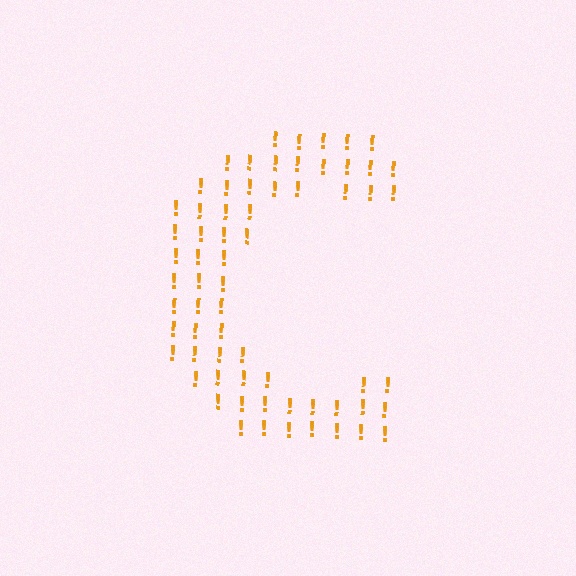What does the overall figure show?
The overall figure shows the letter C.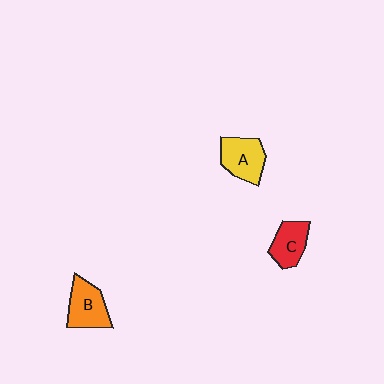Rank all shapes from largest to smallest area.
From largest to smallest: A (yellow), B (orange), C (red).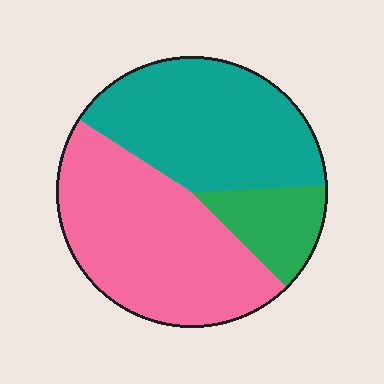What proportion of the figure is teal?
Teal covers 40% of the figure.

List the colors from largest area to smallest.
From largest to smallest: pink, teal, green.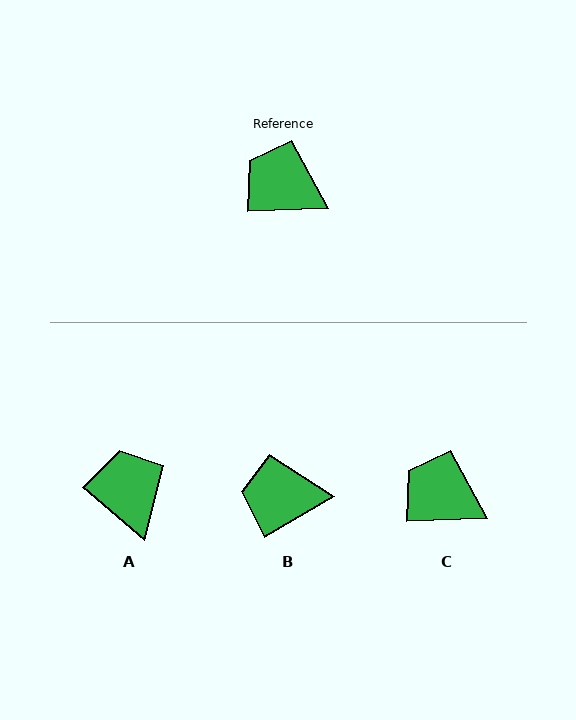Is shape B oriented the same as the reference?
No, it is off by about 28 degrees.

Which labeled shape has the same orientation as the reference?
C.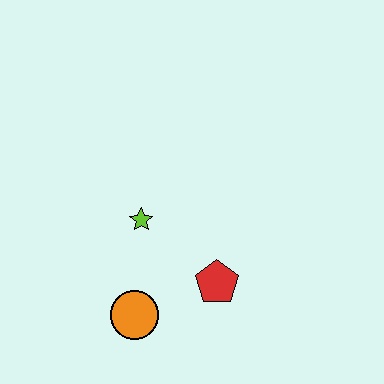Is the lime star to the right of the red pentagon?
No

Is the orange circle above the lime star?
No